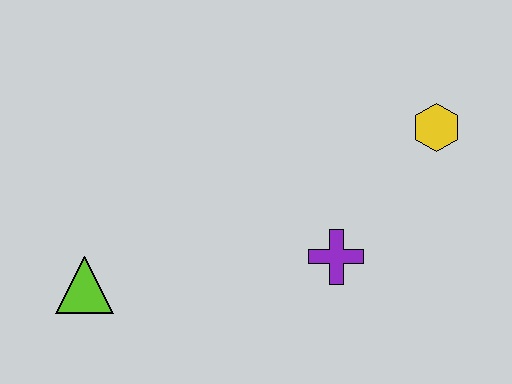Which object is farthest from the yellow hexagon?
The lime triangle is farthest from the yellow hexagon.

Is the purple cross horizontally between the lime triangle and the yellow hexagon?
Yes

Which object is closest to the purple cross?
The yellow hexagon is closest to the purple cross.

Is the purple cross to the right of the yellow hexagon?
No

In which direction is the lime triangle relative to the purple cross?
The lime triangle is to the left of the purple cross.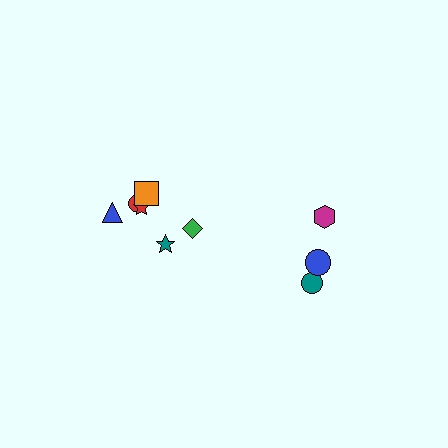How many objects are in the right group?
There are 3 objects.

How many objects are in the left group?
There are 6 objects.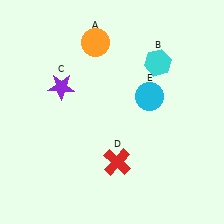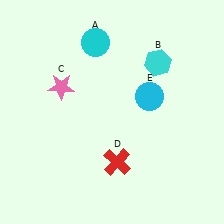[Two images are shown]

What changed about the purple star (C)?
In Image 1, C is purple. In Image 2, it changed to pink.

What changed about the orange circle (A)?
In Image 1, A is orange. In Image 2, it changed to cyan.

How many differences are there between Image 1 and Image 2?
There are 2 differences between the two images.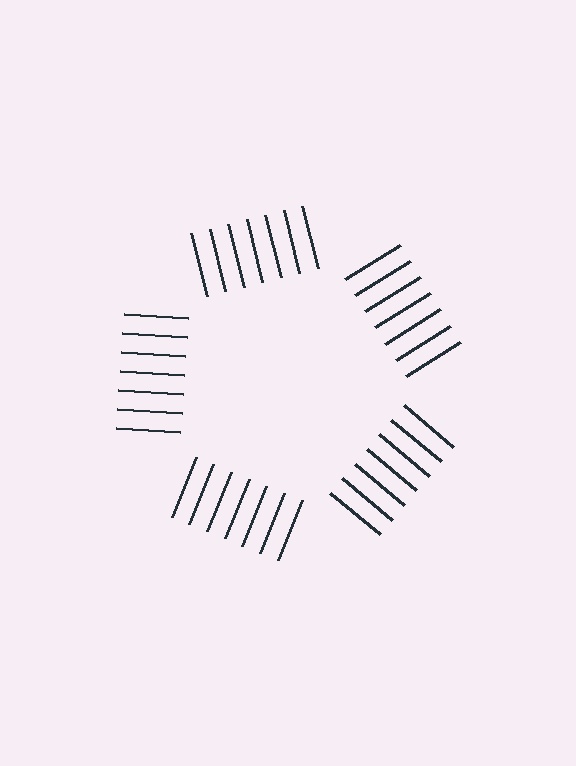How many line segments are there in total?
35 — 7 along each of the 5 edges.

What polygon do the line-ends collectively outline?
An illusory pentagon — the line segments terminate on its edges but no continuous stroke is drawn.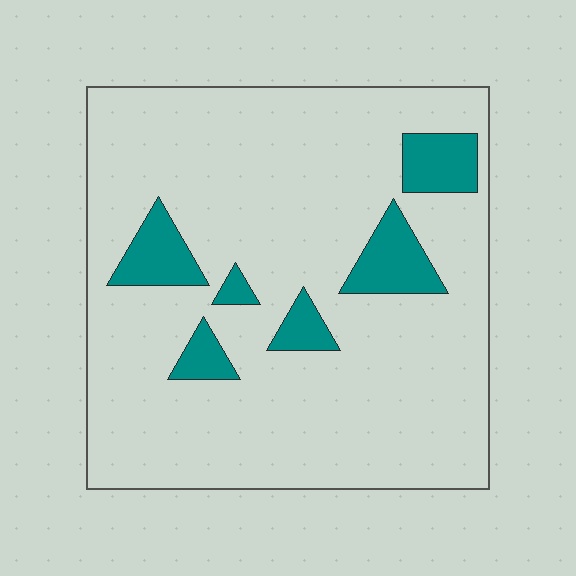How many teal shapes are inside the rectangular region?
6.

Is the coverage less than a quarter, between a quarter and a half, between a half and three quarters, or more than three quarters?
Less than a quarter.